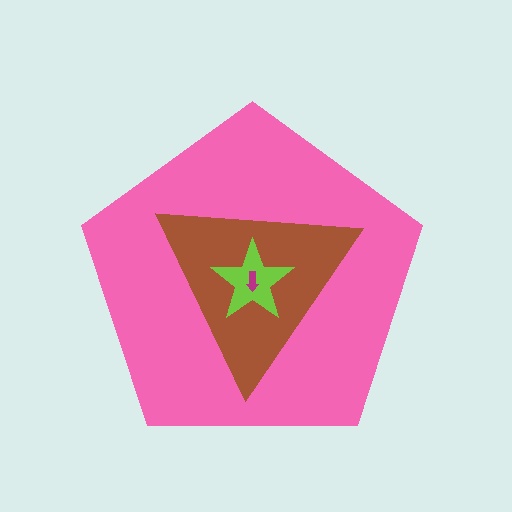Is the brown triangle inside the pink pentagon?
Yes.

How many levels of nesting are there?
4.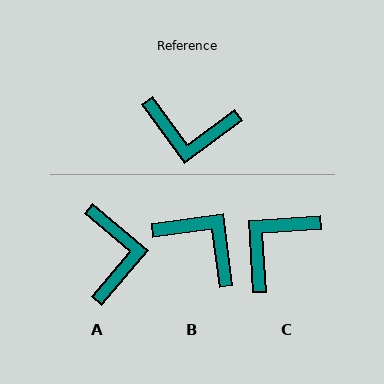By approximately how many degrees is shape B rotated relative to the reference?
Approximately 152 degrees counter-clockwise.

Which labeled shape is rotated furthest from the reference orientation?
B, about 152 degrees away.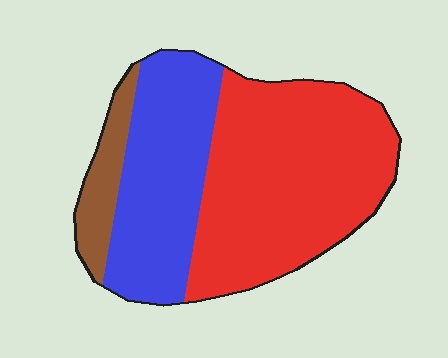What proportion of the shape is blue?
Blue takes up about one third (1/3) of the shape.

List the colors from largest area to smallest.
From largest to smallest: red, blue, brown.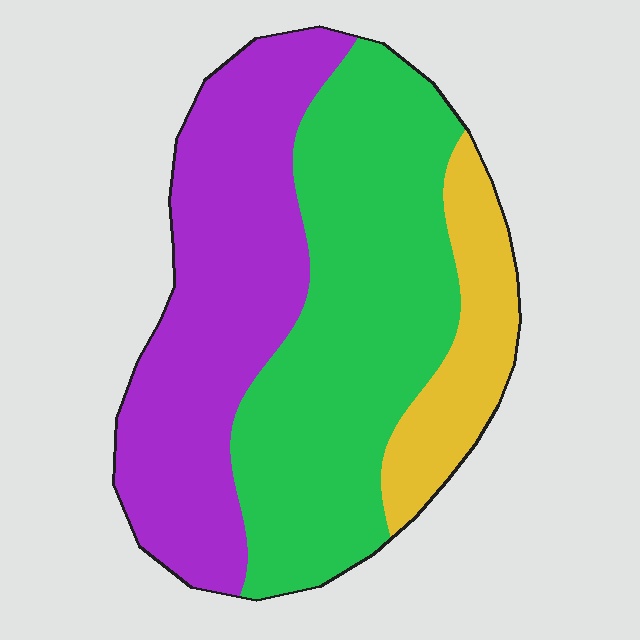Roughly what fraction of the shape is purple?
Purple takes up about two fifths (2/5) of the shape.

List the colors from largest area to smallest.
From largest to smallest: green, purple, yellow.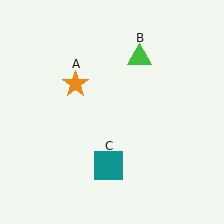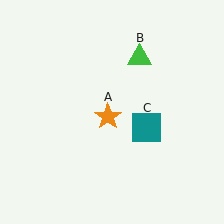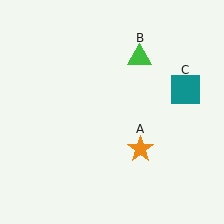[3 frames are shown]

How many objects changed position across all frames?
2 objects changed position: orange star (object A), teal square (object C).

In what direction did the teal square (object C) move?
The teal square (object C) moved up and to the right.